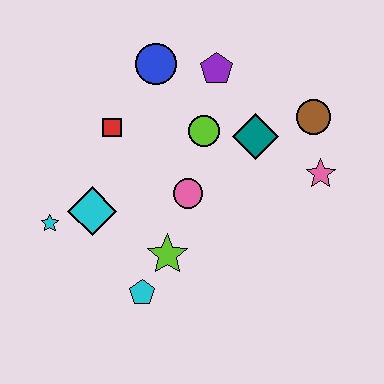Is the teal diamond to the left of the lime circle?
No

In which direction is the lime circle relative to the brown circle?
The lime circle is to the left of the brown circle.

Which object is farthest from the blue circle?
The cyan pentagon is farthest from the blue circle.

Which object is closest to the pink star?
The brown circle is closest to the pink star.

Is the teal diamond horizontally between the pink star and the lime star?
Yes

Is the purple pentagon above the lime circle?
Yes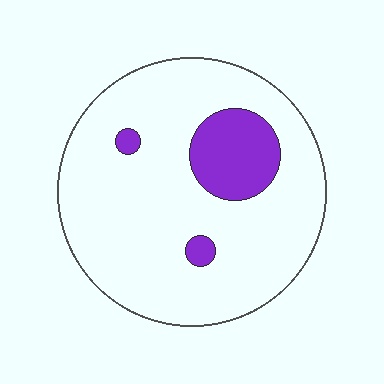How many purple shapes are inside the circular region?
3.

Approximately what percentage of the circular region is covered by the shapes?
Approximately 15%.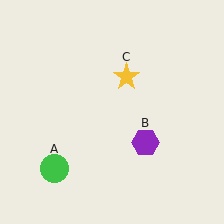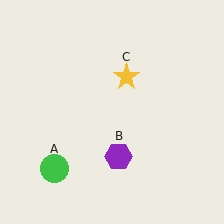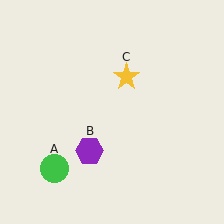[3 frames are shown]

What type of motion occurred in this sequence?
The purple hexagon (object B) rotated clockwise around the center of the scene.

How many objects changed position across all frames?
1 object changed position: purple hexagon (object B).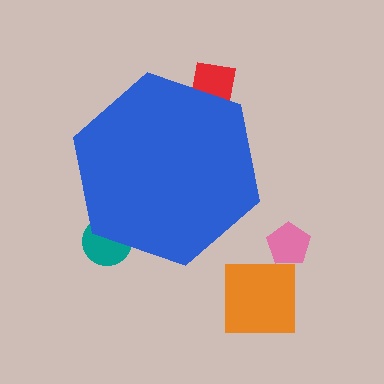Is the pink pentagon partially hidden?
No, the pink pentagon is fully visible.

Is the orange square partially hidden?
No, the orange square is fully visible.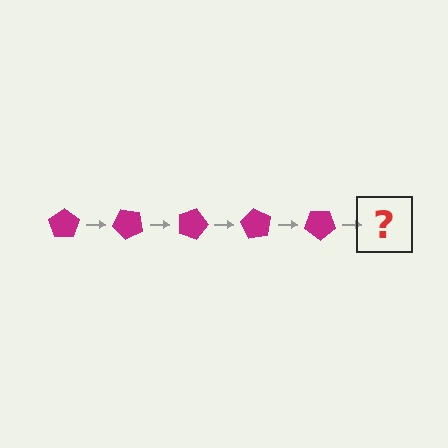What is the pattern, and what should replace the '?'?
The pattern is that the pentagon rotates 45 degrees each step. The '?' should be a magenta pentagon rotated 225 degrees.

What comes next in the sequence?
The next element should be a magenta pentagon rotated 225 degrees.